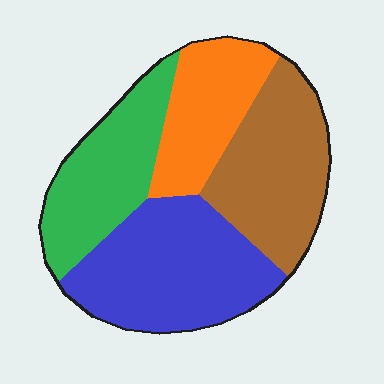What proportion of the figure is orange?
Orange covers around 20% of the figure.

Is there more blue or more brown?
Blue.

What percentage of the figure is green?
Green covers 23% of the figure.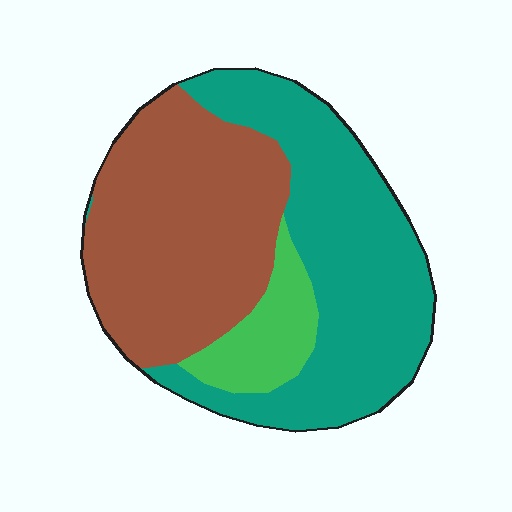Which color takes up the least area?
Green, at roughly 10%.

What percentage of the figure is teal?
Teal takes up between a third and a half of the figure.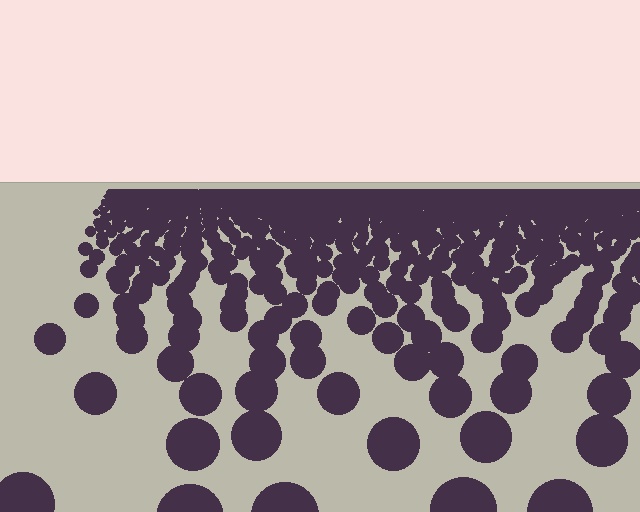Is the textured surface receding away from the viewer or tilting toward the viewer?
The surface is receding away from the viewer. Texture elements get smaller and denser toward the top.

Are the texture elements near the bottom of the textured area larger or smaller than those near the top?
Larger. Near the bottom, elements are closer to the viewer and appear at a bigger on-screen size.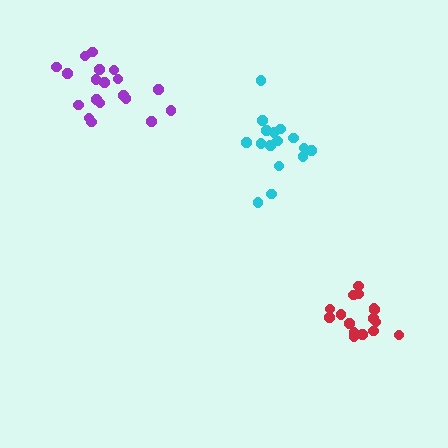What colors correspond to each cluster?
The clusters are colored: purple, cyan, red.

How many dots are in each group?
Group 1: 19 dots, Group 2: 16 dots, Group 3: 17 dots (52 total).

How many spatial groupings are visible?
There are 3 spatial groupings.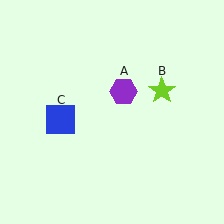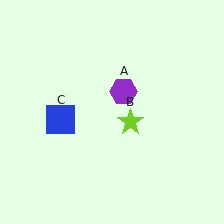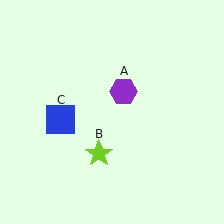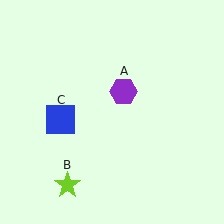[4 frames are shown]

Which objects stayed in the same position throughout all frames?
Purple hexagon (object A) and blue square (object C) remained stationary.